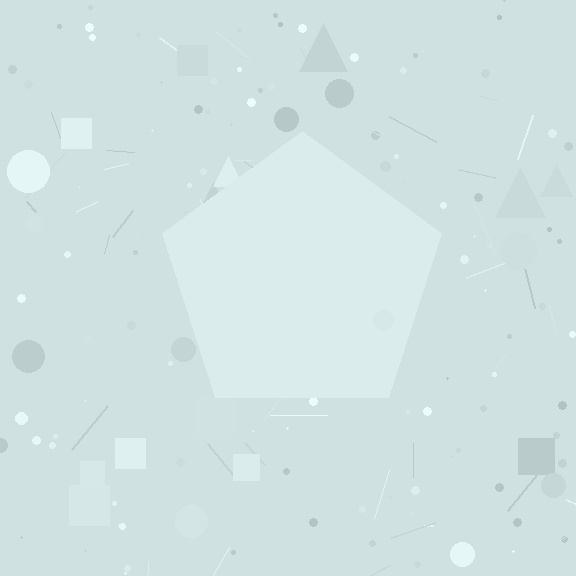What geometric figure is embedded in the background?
A pentagon is embedded in the background.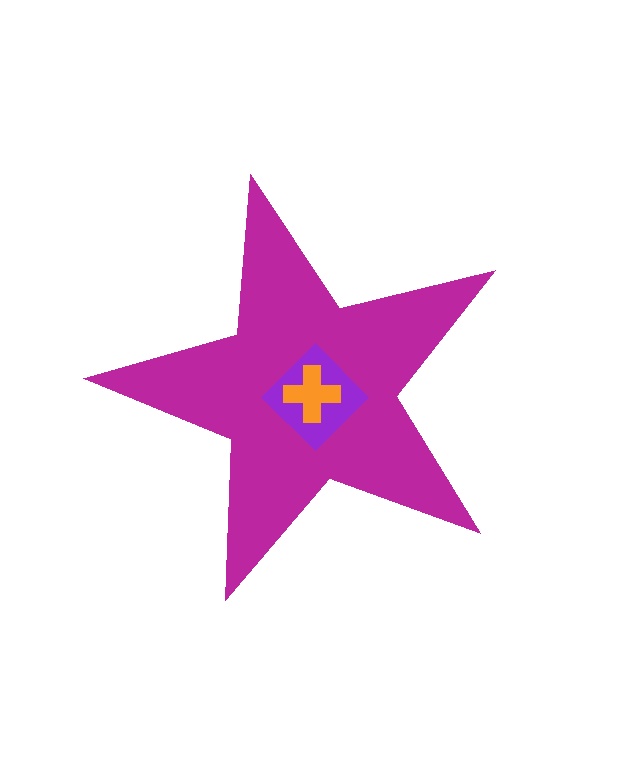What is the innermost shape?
The orange cross.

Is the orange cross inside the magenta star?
Yes.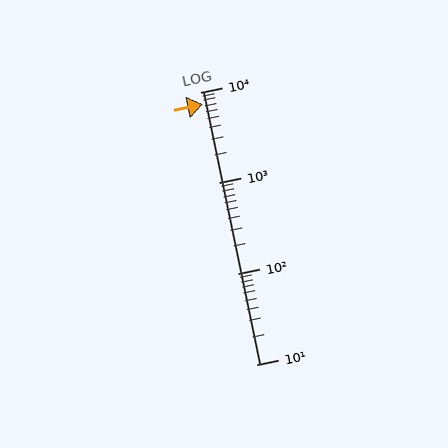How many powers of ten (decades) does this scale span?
The scale spans 3 decades, from 10 to 10000.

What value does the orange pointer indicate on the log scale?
The pointer indicates approximately 7300.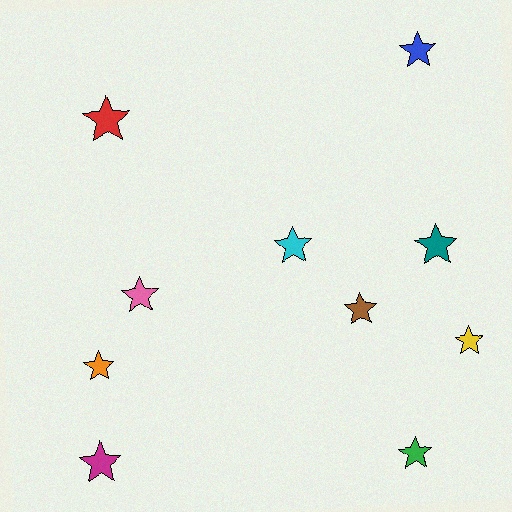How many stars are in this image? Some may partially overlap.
There are 10 stars.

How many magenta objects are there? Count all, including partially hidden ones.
There is 1 magenta object.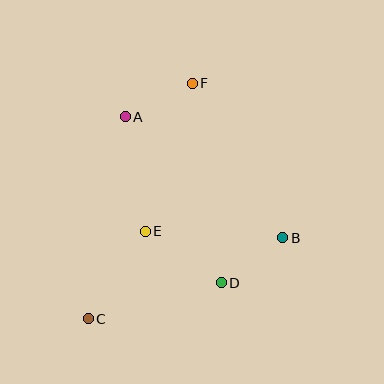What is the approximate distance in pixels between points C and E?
The distance between C and E is approximately 105 pixels.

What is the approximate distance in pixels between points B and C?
The distance between B and C is approximately 211 pixels.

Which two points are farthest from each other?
Points C and F are farthest from each other.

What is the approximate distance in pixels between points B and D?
The distance between B and D is approximately 76 pixels.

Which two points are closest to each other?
Points A and F are closest to each other.